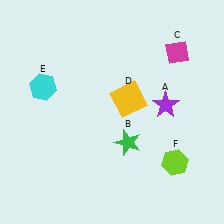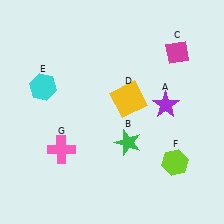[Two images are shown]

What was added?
A pink cross (G) was added in Image 2.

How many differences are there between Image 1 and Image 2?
There is 1 difference between the two images.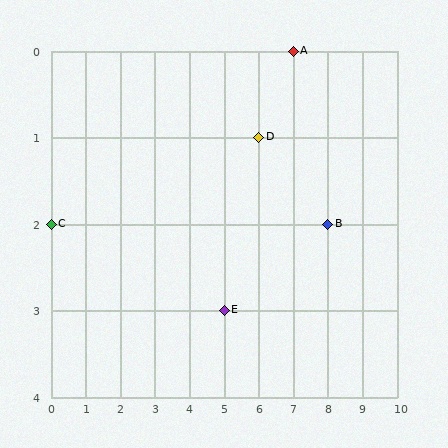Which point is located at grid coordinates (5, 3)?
Point E is at (5, 3).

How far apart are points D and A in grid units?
Points D and A are 1 column and 1 row apart (about 1.4 grid units diagonally).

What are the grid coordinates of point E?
Point E is at grid coordinates (5, 3).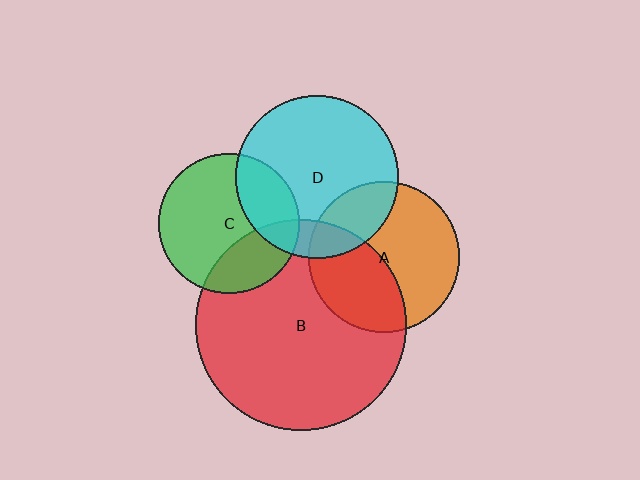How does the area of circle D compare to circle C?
Approximately 1.3 times.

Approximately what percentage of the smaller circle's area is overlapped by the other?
Approximately 30%.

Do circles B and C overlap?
Yes.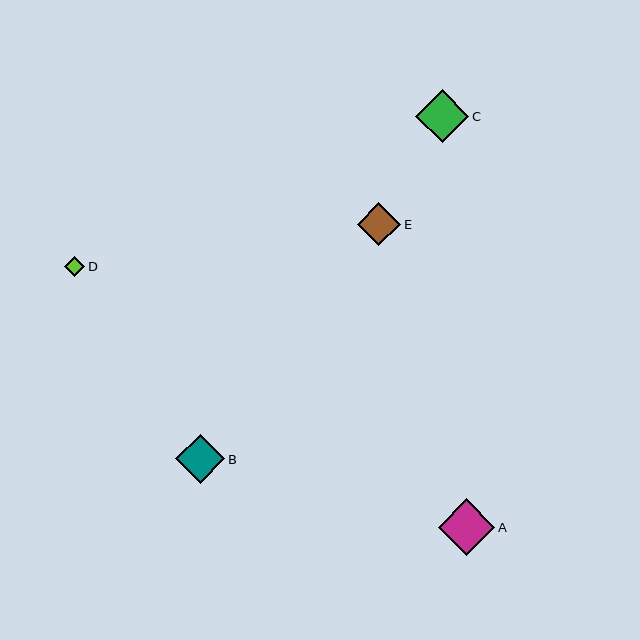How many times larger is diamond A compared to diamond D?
Diamond A is approximately 2.9 times the size of diamond D.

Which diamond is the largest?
Diamond A is the largest with a size of approximately 57 pixels.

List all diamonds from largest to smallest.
From largest to smallest: A, C, B, E, D.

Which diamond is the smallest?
Diamond D is the smallest with a size of approximately 20 pixels.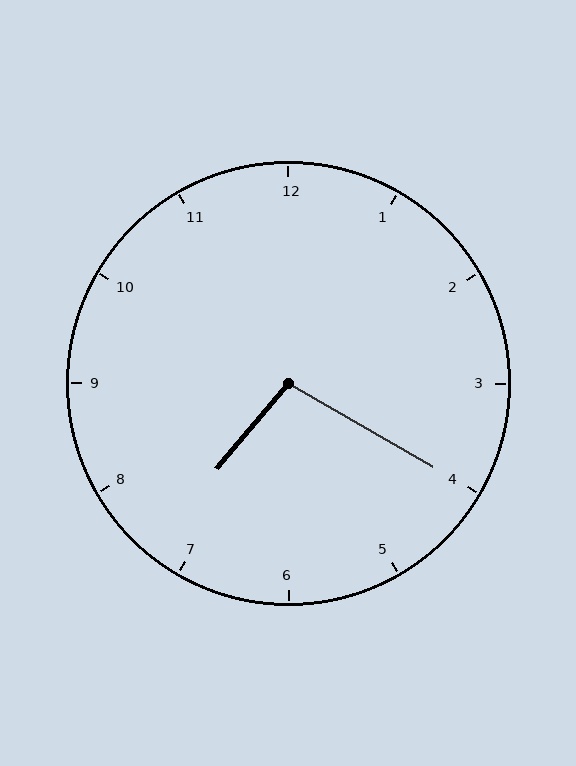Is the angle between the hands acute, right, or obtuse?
It is obtuse.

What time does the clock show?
7:20.